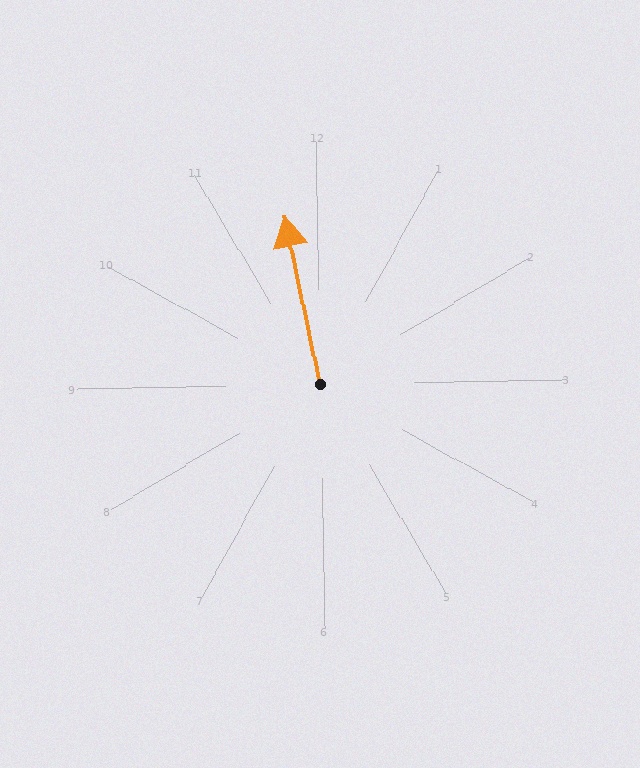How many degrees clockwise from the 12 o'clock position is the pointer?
Approximately 349 degrees.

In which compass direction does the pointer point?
North.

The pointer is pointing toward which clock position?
Roughly 12 o'clock.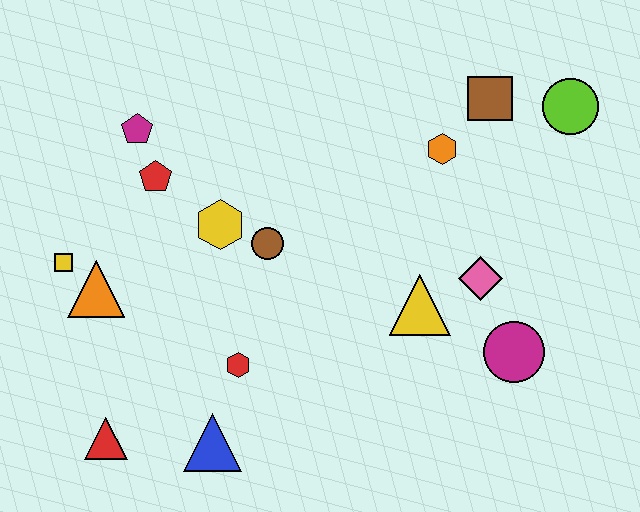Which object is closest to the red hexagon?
The blue triangle is closest to the red hexagon.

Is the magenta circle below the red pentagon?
Yes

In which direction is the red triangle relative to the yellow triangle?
The red triangle is to the left of the yellow triangle.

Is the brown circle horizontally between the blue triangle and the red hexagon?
No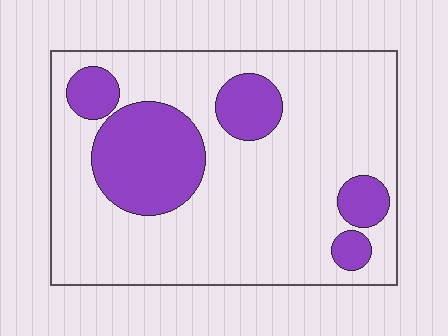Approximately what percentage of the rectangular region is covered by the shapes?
Approximately 25%.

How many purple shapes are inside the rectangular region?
5.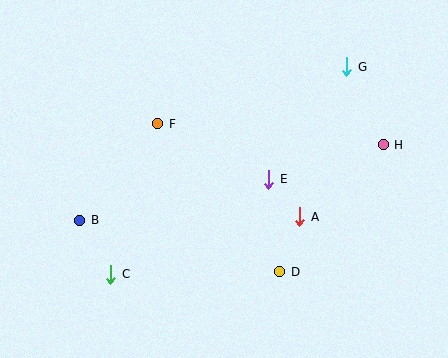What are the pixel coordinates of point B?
Point B is at (80, 220).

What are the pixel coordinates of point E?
Point E is at (269, 179).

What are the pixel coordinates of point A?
Point A is at (300, 217).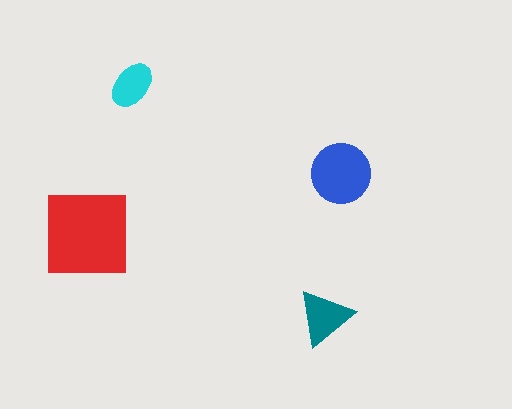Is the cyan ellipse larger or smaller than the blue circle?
Smaller.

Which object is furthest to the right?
The blue circle is rightmost.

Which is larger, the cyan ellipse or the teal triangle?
The teal triangle.